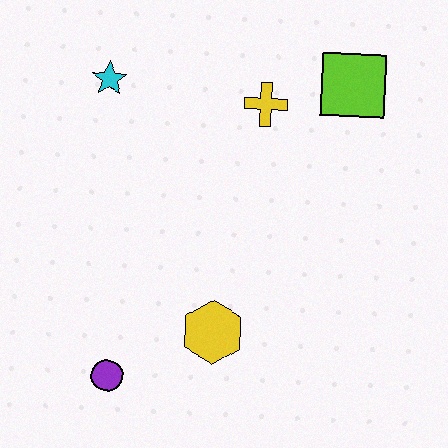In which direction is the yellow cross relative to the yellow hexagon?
The yellow cross is above the yellow hexagon.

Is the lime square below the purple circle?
No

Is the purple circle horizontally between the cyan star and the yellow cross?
Yes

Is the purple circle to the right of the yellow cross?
No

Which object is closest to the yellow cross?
The lime square is closest to the yellow cross.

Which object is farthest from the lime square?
The purple circle is farthest from the lime square.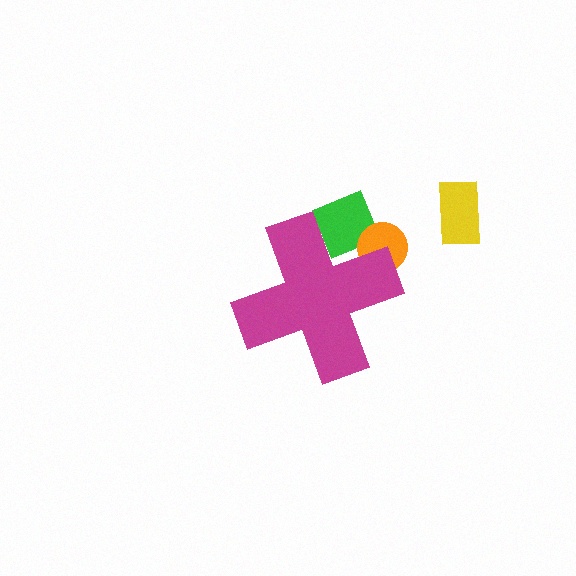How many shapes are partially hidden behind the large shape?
2 shapes are partially hidden.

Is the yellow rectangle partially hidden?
No, the yellow rectangle is fully visible.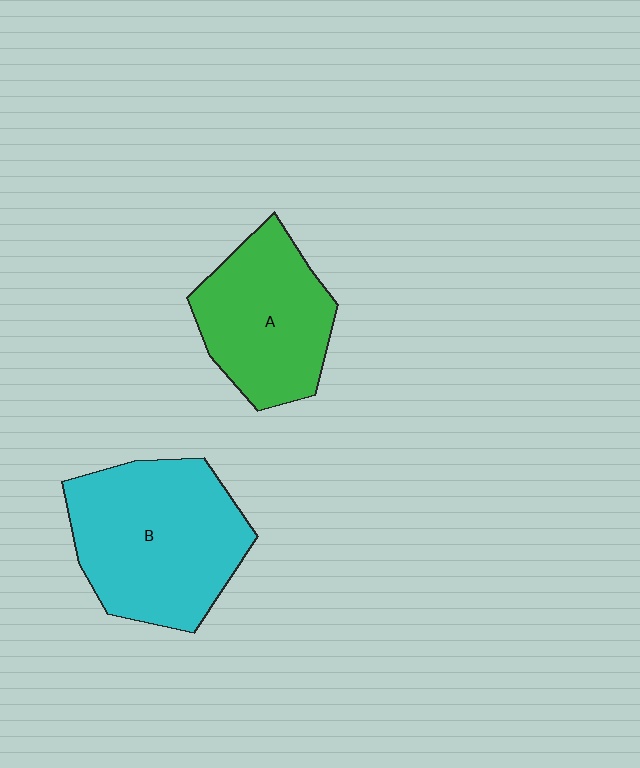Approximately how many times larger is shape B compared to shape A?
Approximately 1.3 times.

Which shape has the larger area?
Shape B (cyan).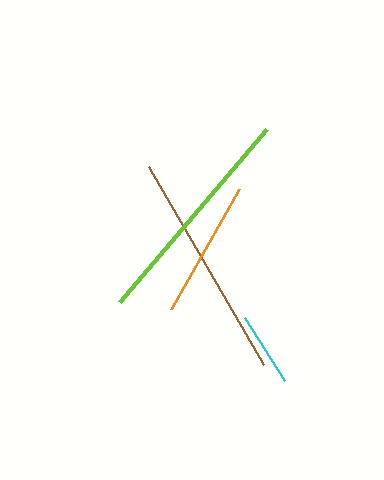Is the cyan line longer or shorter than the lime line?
The lime line is longer than the cyan line.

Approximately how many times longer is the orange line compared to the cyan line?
The orange line is approximately 1.9 times the length of the cyan line.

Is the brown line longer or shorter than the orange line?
The brown line is longer than the orange line.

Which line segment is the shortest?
The cyan line is the shortest at approximately 74 pixels.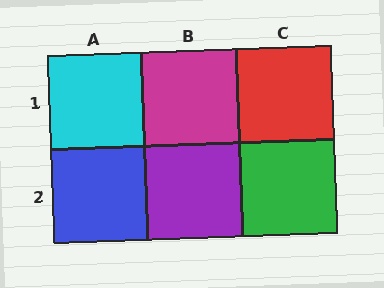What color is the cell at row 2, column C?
Green.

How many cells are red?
1 cell is red.